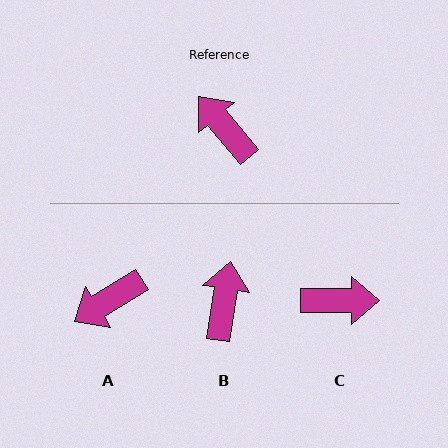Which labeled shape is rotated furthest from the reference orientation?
C, about 130 degrees away.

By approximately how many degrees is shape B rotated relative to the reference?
Approximately 49 degrees clockwise.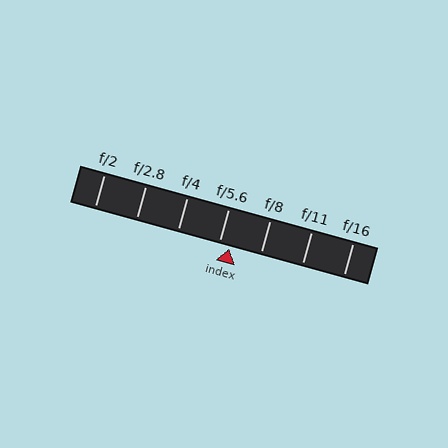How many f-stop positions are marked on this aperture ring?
There are 7 f-stop positions marked.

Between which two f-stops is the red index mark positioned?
The index mark is between f/5.6 and f/8.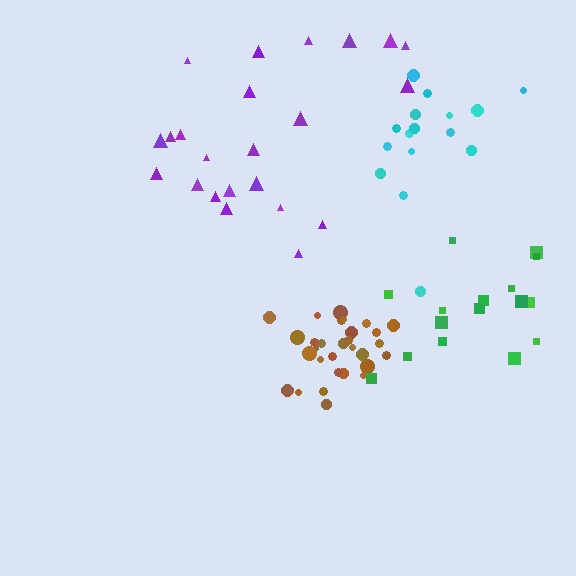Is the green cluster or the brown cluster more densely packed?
Brown.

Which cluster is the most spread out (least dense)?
Green.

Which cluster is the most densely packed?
Brown.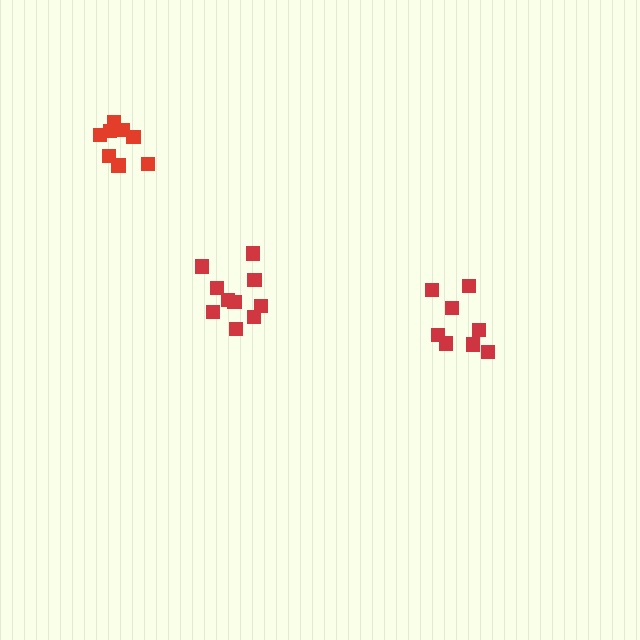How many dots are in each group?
Group 1: 10 dots, Group 2: 8 dots, Group 3: 8 dots (26 total).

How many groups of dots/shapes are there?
There are 3 groups.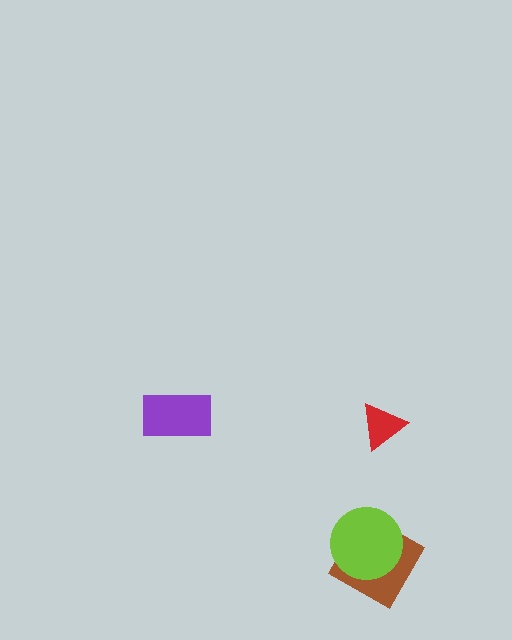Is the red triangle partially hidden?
No, no other shape covers it.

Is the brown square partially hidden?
Yes, it is partially covered by another shape.